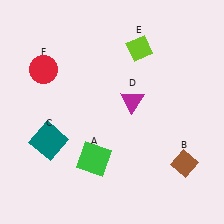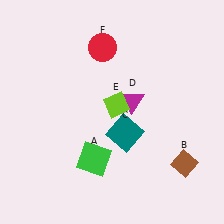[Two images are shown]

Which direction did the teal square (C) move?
The teal square (C) moved right.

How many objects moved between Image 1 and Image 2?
3 objects moved between the two images.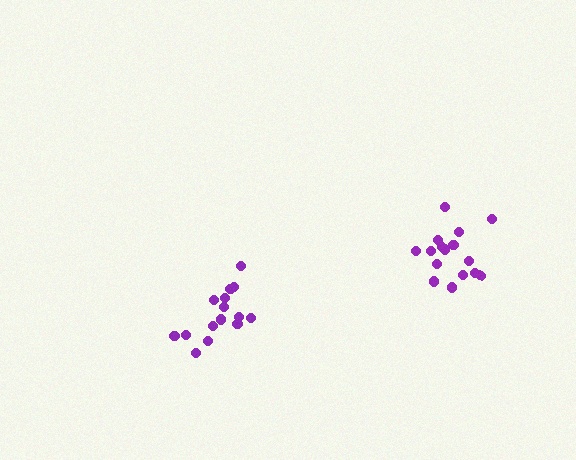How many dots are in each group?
Group 1: 15 dots, Group 2: 16 dots (31 total).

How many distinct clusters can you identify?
There are 2 distinct clusters.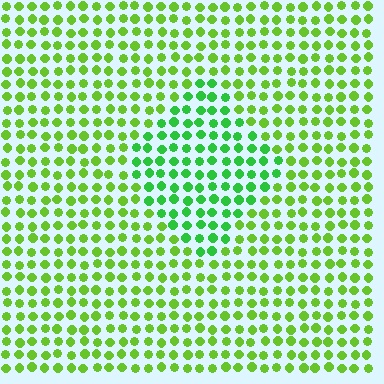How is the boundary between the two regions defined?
The boundary is defined purely by a slight shift in hue (about 30 degrees). Spacing, size, and orientation are identical on both sides.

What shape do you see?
I see a diamond.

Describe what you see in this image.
The image is filled with small lime elements in a uniform arrangement. A diamond-shaped region is visible where the elements are tinted to a slightly different hue, forming a subtle color boundary.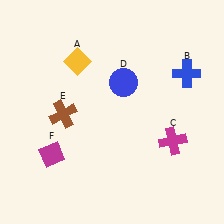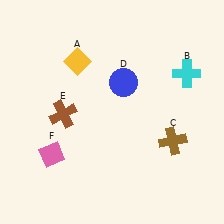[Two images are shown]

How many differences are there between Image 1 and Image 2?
There are 3 differences between the two images.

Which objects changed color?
B changed from blue to cyan. C changed from magenta to brown. F changed from magenta to pink.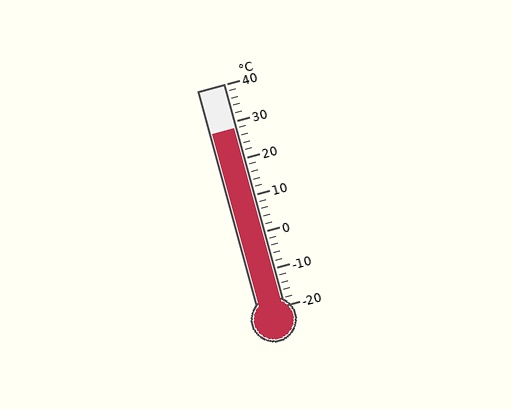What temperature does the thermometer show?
The thermometer shows approximately 28°C.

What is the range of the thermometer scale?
The thermometer scale ranges from -20°C to 40°C.